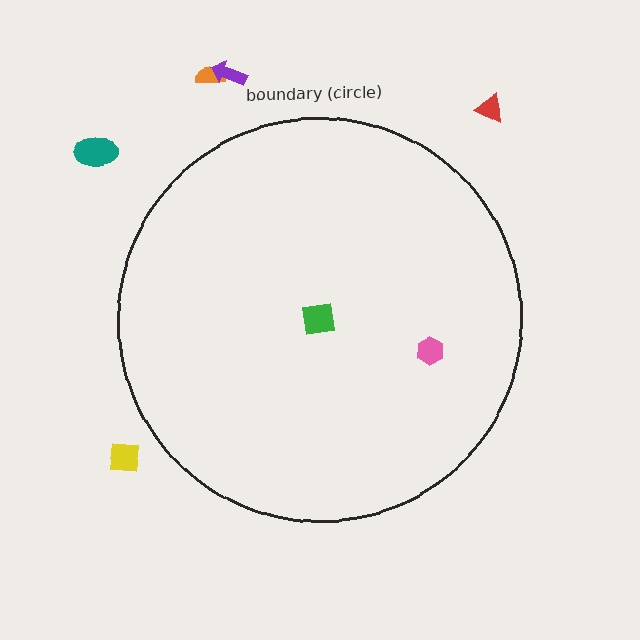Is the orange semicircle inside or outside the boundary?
Outside.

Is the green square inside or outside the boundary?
Inside.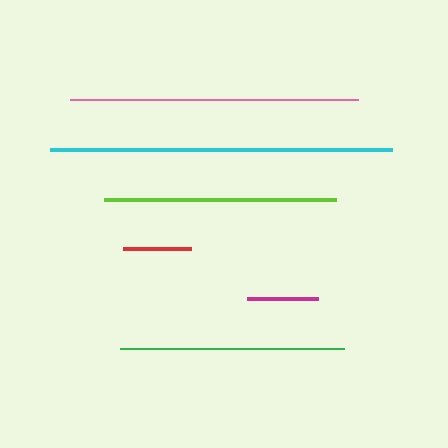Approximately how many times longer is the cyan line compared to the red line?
The cyan line is approximately 5.0 times the length of the red line.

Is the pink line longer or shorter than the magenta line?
The pink line is longer than the magenta line.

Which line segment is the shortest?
The red line is the shortest at approximately 68 pixels.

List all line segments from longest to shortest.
From longest to shortest: cyan, pink, lime, green, magenta, red.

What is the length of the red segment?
The red segment is approximately 68 pixels long.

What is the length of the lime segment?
The lime segment is approximately 232 pixels long.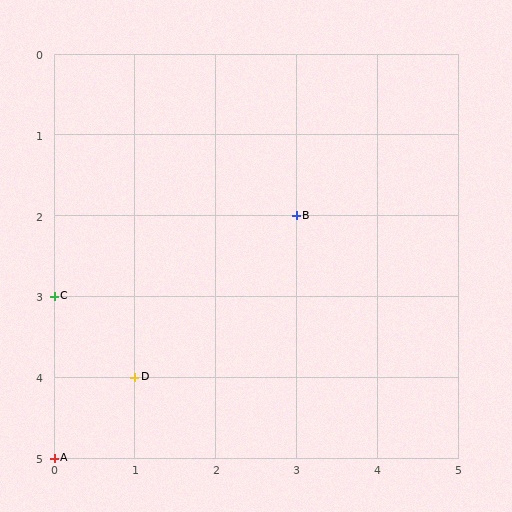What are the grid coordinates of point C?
Point C is at grid coordinates (0, 3).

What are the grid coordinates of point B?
Point B is at grid coordinates (3, 2).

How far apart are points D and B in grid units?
Points D and B are 2 columns and 2 rows apart (about 2.8 grid units diagonally).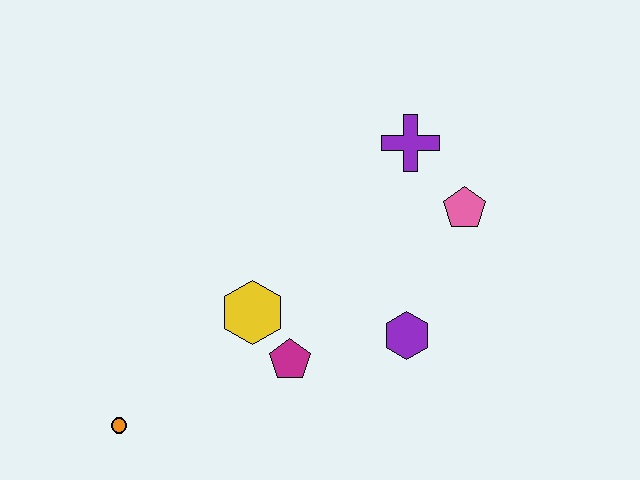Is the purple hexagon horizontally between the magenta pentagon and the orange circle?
No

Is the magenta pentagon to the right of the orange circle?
Yes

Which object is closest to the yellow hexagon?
The magenta pentagon is closest to the yellow hexagon.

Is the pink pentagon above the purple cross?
No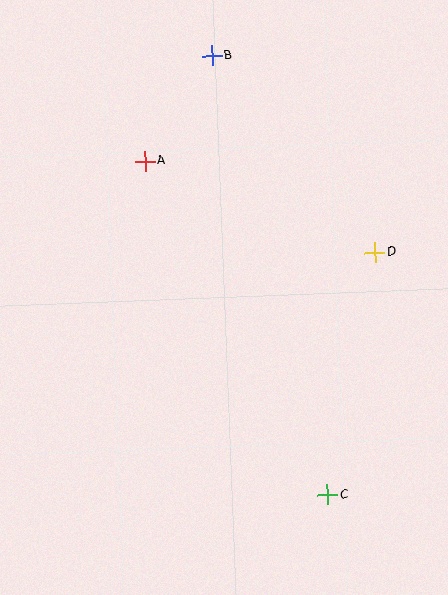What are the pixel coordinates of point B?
Point B is at (212, 55).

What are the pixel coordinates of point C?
Point C is at (328, 495).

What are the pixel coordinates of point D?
Point D is at (375, 252).